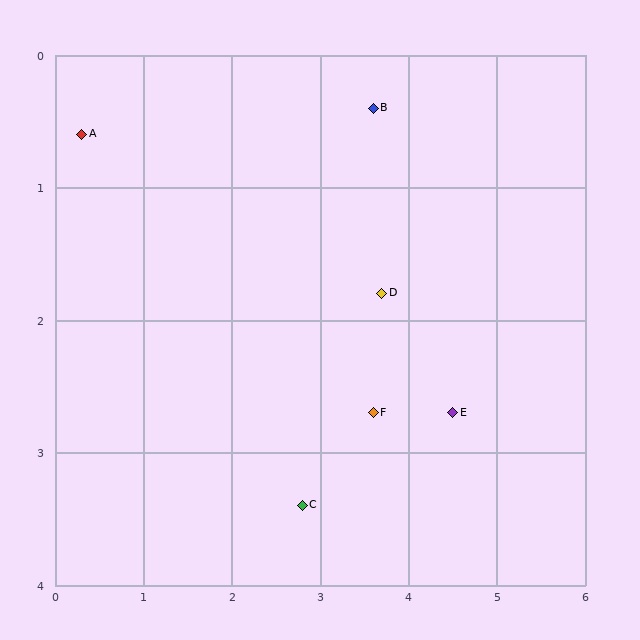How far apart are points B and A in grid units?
Points B and A are about 3.3 grid units apart.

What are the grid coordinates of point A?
Point A is at approximately (0.3, 0.6).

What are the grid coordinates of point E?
Point E is at approximately (4.5, 2.7).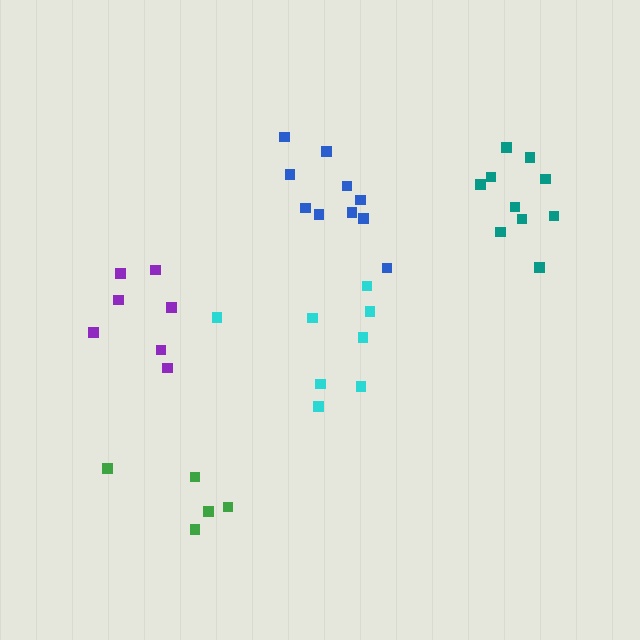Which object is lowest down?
The green cluster is bottommost.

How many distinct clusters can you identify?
There are 5 distinct clusters.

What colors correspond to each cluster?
The clusters are colored: blue, purple, green, teal, cyan.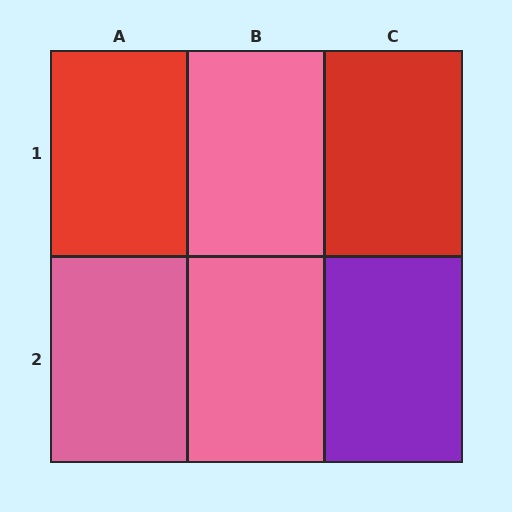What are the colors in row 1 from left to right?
Red, pink, red.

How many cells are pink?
3 cells are pink.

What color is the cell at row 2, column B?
Pink.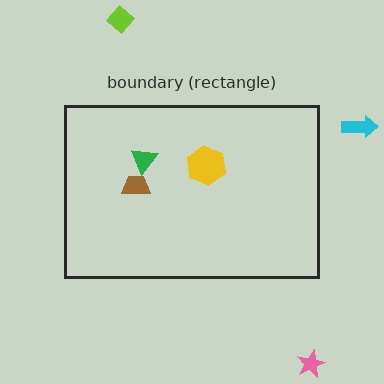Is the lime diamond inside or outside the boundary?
Outside.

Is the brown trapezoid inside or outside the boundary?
Inside.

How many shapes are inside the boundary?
3 inside, 3 outside.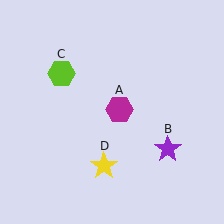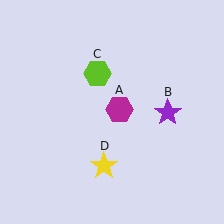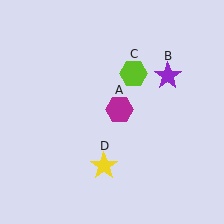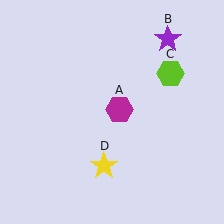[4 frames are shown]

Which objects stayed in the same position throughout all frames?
Magenta hexagon (object A) and yellow star (object D) remained stationary.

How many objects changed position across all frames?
2 objects changed position: purple star (object B), lime hexagon (object C).